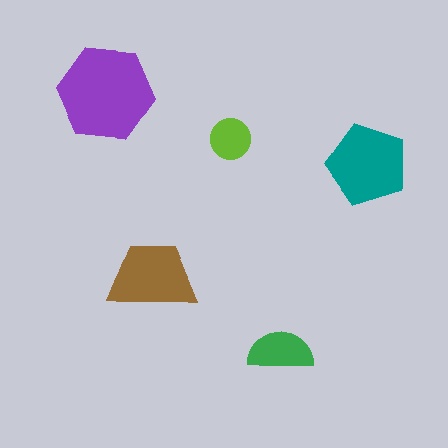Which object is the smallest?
The lime circle.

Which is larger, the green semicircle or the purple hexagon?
The purple hexagon.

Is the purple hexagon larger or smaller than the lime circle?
Larger.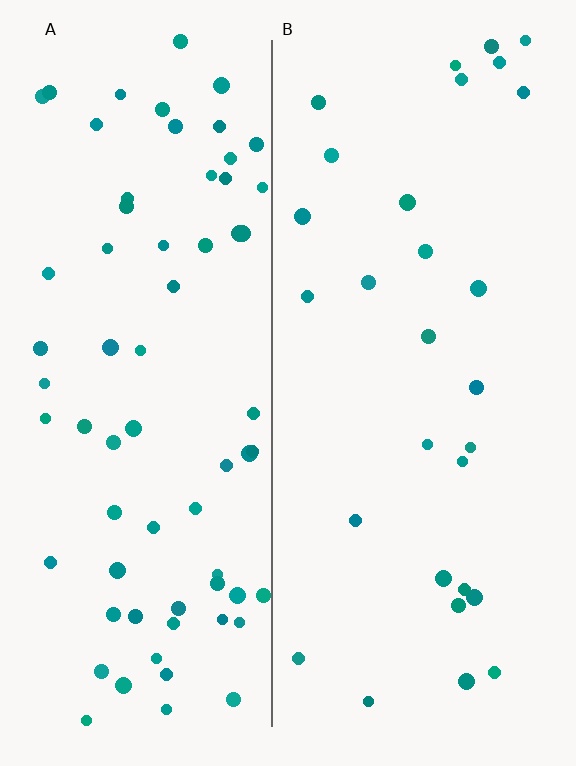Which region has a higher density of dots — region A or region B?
A (the left).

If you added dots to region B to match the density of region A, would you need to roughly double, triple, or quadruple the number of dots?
Approximately double.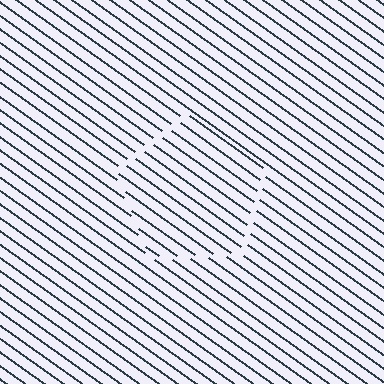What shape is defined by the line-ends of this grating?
An illusory pentagon. The interior of the shape contains the same grating, shifted by half a period — the contour is defined by the phase discontinuity where line-ends from the inner and outer gratings abut.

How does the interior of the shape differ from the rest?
The interior of the shape contains the same grating, shifted by half a period — the contour is defined by the phase discontinuity where line-ends from the inner and outer gratings abut.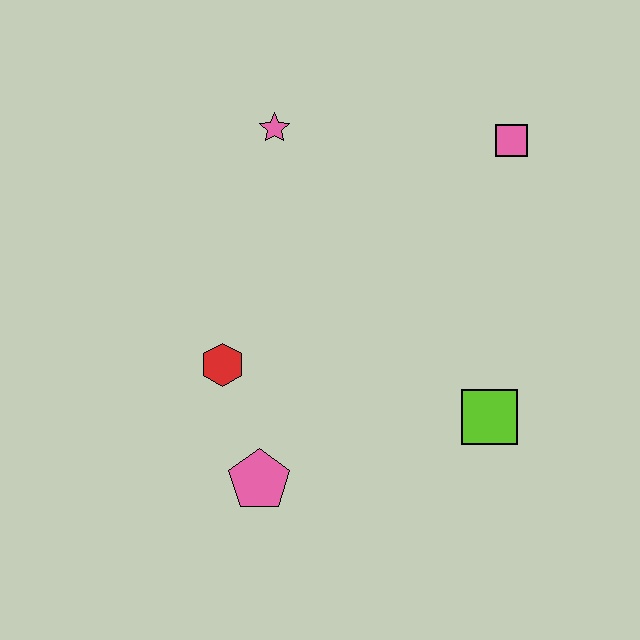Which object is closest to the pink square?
The pink star is closest to the pink square.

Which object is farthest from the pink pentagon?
The pink square is farthest from the pink pentagon.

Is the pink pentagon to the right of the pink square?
No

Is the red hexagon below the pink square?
Yes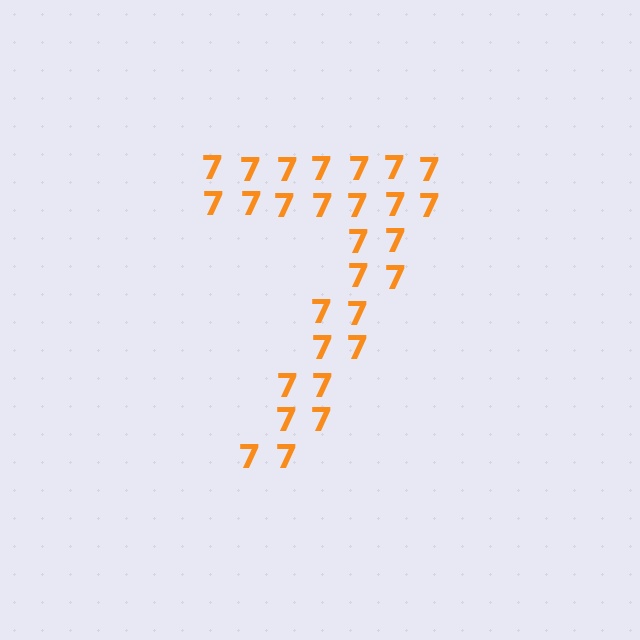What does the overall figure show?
The overall figure shows the digit 7.